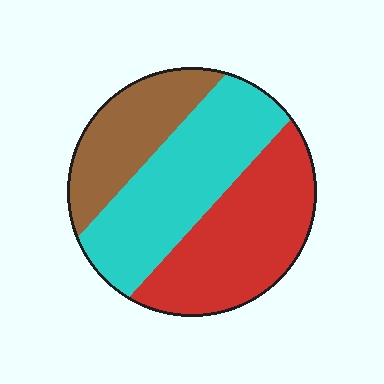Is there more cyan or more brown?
Cyan.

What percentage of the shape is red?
Red covers around 40% of the shape.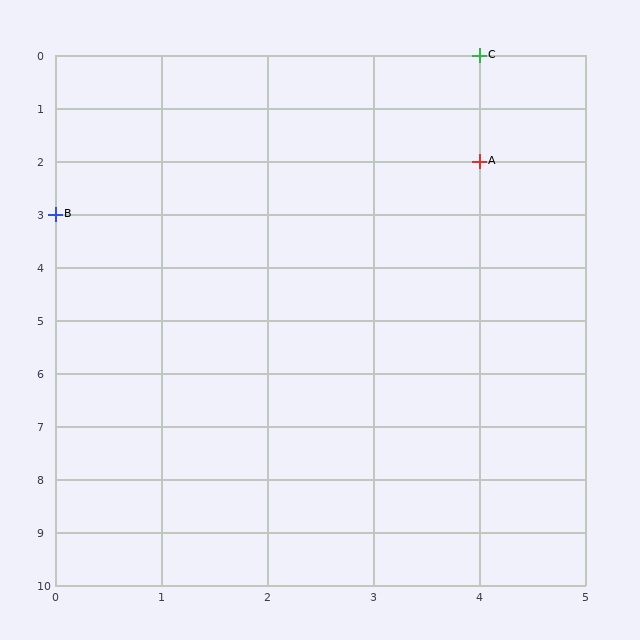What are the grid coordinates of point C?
Point C is at grid coordinates (4, 0).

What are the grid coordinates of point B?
Point B is at grid coordinates (0, 3).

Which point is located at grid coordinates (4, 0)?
Point C is at (4, 0).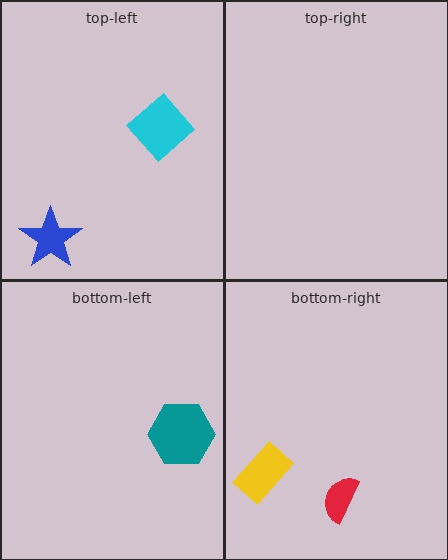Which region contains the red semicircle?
The bottom-right region.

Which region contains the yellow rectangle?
The bottom-right region.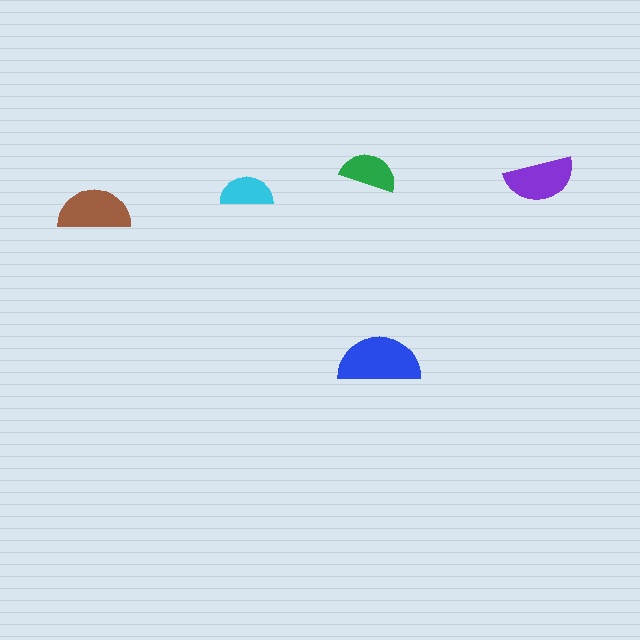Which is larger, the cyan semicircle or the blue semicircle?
The blue one.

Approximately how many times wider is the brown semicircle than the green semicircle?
About 1.5 times wider.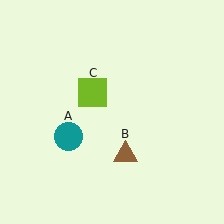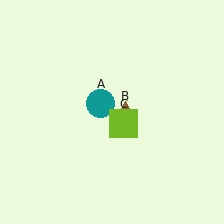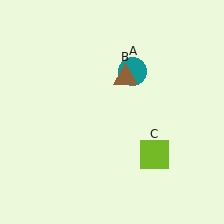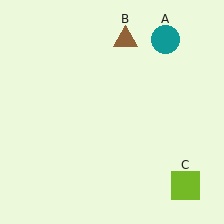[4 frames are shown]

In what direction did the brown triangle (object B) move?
The brown triangle (object B) moved up.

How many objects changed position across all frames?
3 objects changed position: teal circle (object A), brown triangle (object B), lime square (object C).